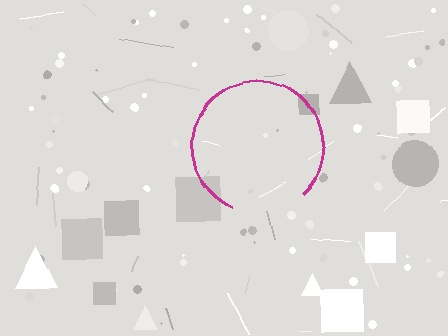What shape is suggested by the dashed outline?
The dashed outline suggests a circle.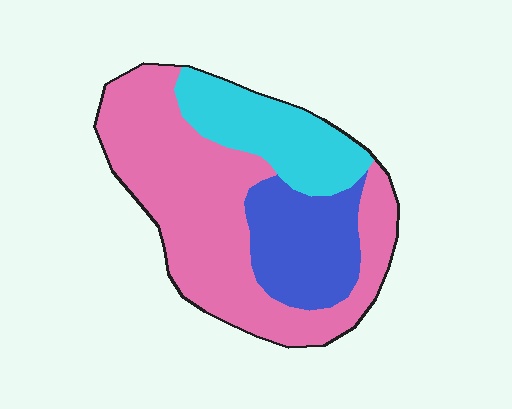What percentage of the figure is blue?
Blue covers roughly 20% of the figure.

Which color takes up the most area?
Pink, at roughly 55%.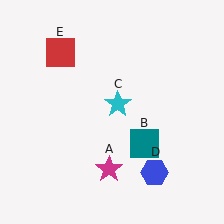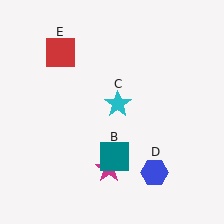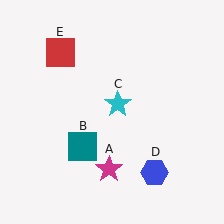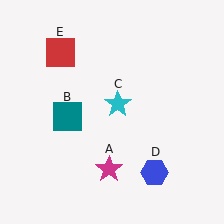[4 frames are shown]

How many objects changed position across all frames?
1 object changed position: teal square (object B).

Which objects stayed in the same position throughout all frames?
Magenta star (object A) and cyan star (object C) and blue hexagon (object D) and red square (object E) remained stationary.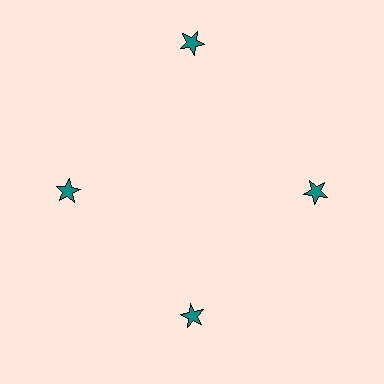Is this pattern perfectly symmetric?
No. The 4 teal stars are arranged in a ring, but one element near the 12 o'clock position is pushed outward from the center, breaking the 4-fold rotational symmetry.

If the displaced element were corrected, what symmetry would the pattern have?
It would have 4-fold rotational symmetry — the pattern would map onto itself every 90 degrees.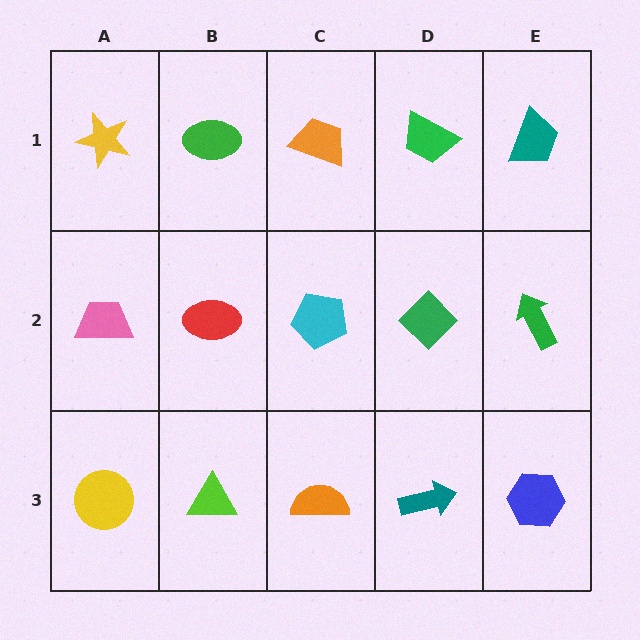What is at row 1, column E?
A teal trapezoid.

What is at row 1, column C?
An orange trapezoid.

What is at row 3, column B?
A lime triangle.